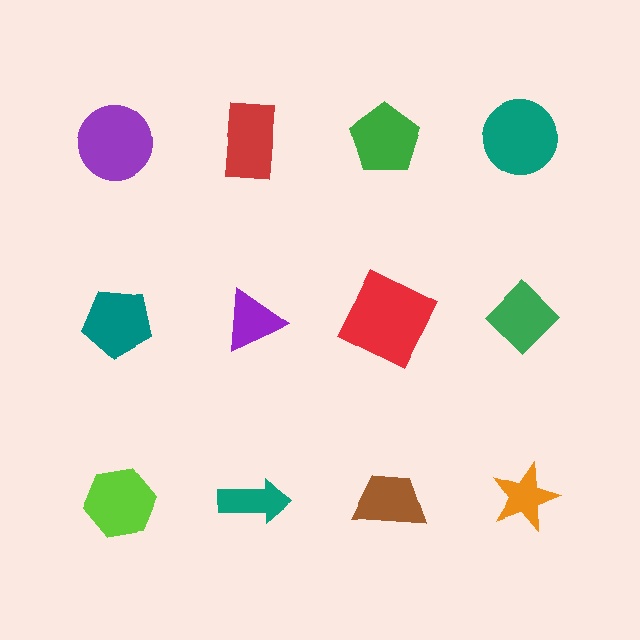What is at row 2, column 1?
A teal pentagon.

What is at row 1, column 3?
A green pentagon.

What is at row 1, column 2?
A red rectangle.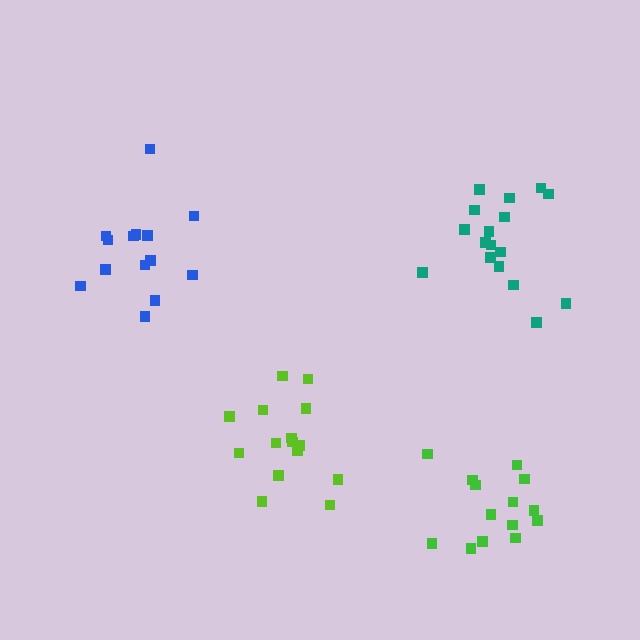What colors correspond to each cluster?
The clusters are colored: blue, green, lime, teal.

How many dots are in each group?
Group 1: 14 dots, Group 2: 14 dots, Group 3: 15 dots, Group 4: 17 dots (60 total).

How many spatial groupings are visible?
There are 4 spatial groupings.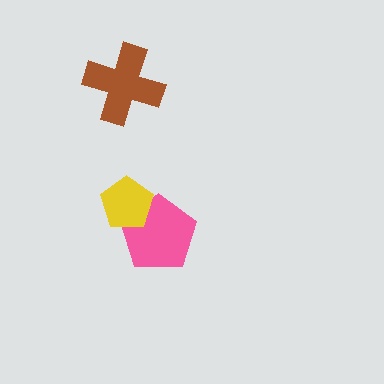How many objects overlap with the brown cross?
0 objects overlap with the brown cross.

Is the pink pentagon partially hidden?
Yes, it is partially covered by another shape.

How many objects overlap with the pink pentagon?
1 object overlaps with the pink pentagon.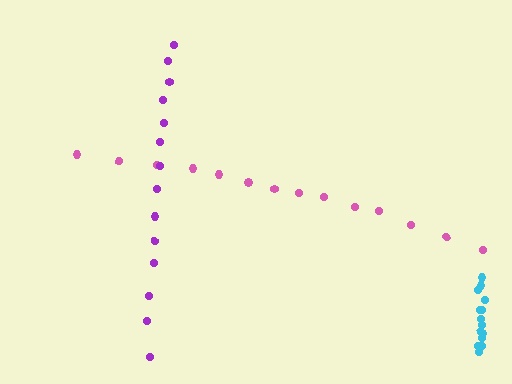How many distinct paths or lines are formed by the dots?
There are 3 distinct paths.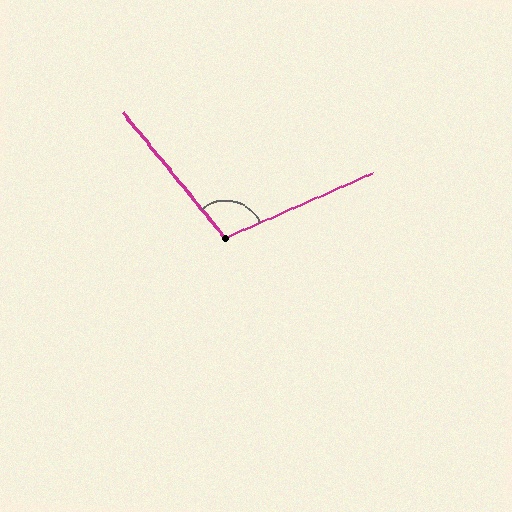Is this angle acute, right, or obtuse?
It is obtuse.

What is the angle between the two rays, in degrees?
Approximately 105 degrees.